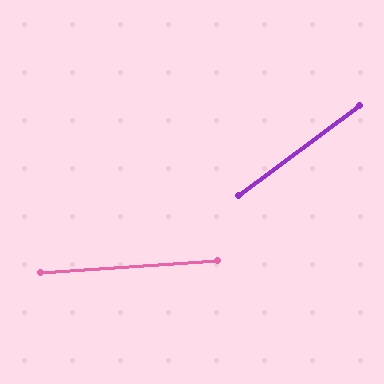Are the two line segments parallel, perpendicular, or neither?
Neither parallel nor perpendicular — they differ by about 32°.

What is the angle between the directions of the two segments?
Approximately 32 degrees.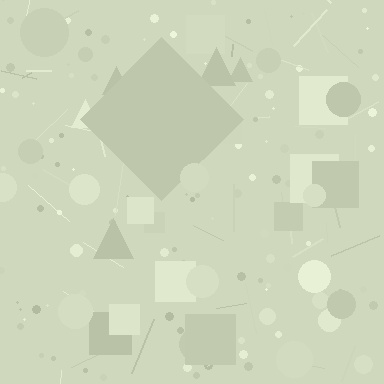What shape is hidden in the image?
A diamond is hidden in the image.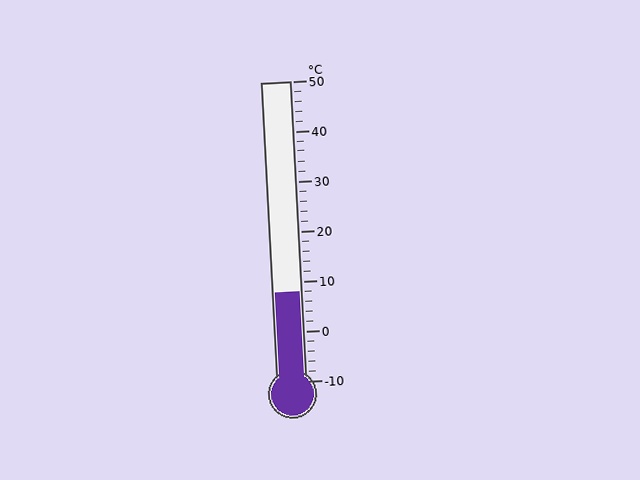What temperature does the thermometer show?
The thermometer shows approximately 8°C.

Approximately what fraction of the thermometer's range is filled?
The thermometer is filled to approximately 30% of its range.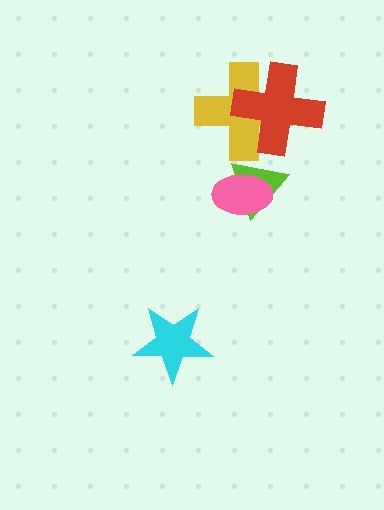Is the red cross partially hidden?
No, no other shape covers it.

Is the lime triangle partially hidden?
Yes, it is partially covered by another shape.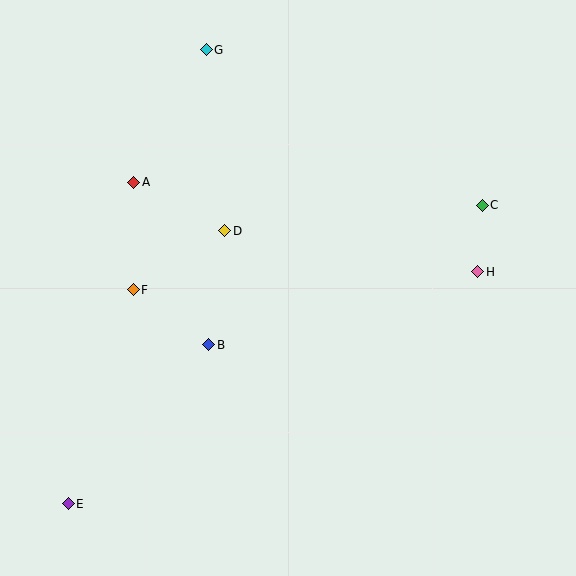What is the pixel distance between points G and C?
The distance between G and C is 317 pixels.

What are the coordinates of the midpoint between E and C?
The midpoint between E and C is at (275, 354).